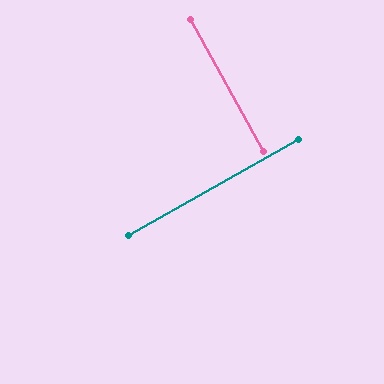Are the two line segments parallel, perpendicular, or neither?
Perpendicular — they meet at approximately 90°.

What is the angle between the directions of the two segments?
Approximately 90 degrees.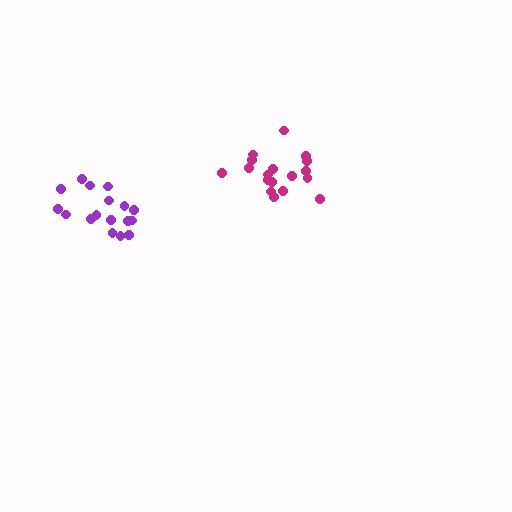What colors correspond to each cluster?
The clusters are colored: purple, magenta.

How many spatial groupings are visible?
There are 2 spatial groupings.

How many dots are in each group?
Group 1: 17 dots, Group 2: 18 dots (35 total).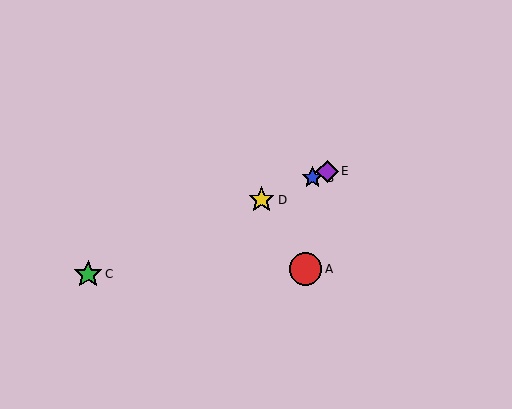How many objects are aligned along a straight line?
4 objects (B, C, D, E) are aligned along a straight line.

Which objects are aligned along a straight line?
Objects B, C, D, E are aligned along a straight line.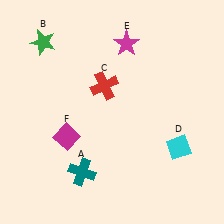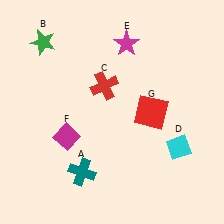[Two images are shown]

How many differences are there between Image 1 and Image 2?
There is 1 difference between the two images.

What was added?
A red square (G) was added in Image 2.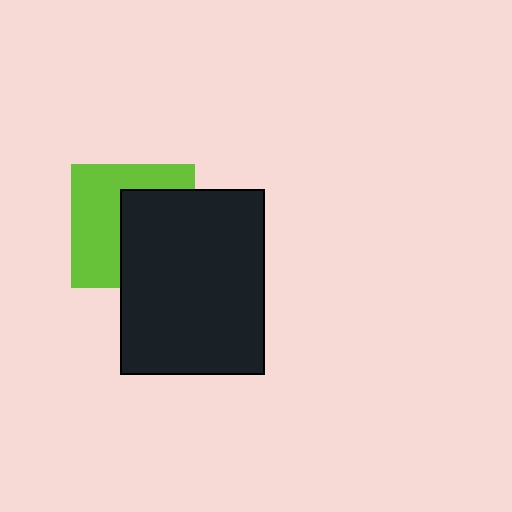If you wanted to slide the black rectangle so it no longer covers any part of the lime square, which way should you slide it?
Slide it right — that is the most direct way to separate the two shapes.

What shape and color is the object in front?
The object in front is a black rectangle.